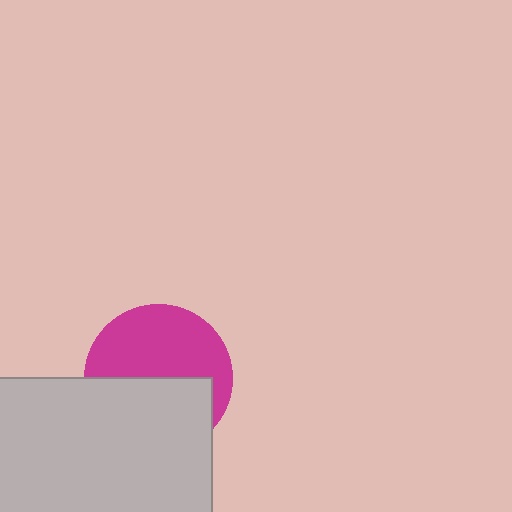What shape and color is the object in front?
The object in front is a light gray rectangle.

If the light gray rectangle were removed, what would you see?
You would see the complete magenta circle.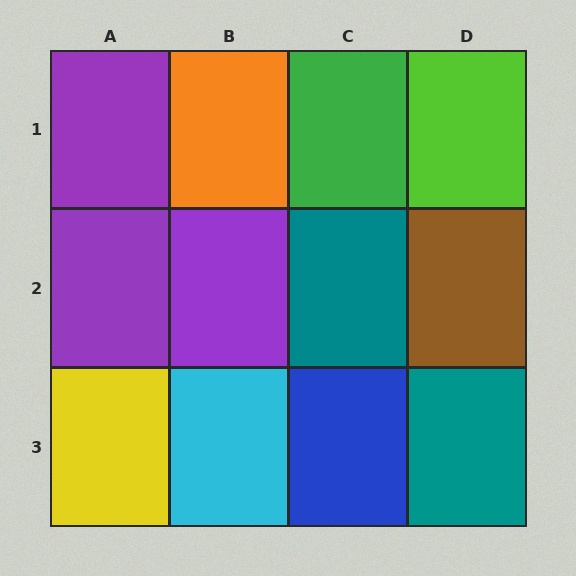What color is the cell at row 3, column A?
Yellow.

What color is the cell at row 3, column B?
Cyan.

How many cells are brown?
1 cell is brown.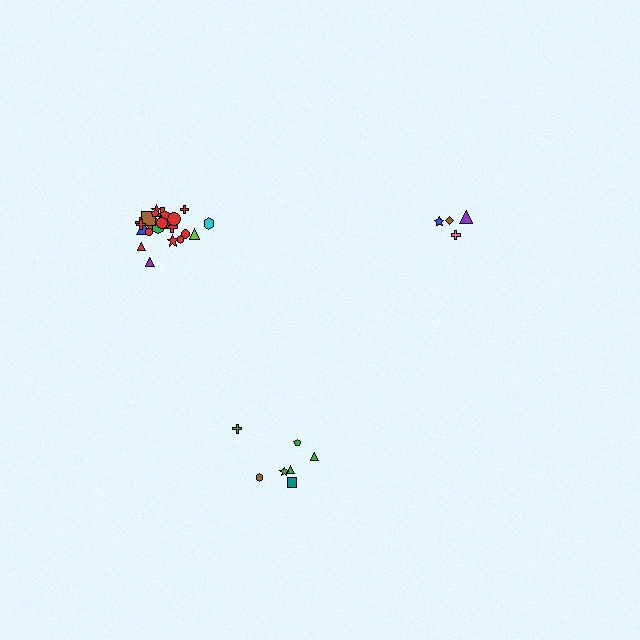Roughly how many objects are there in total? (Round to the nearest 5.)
Roughly 35 objects in total.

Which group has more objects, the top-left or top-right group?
The top-left group.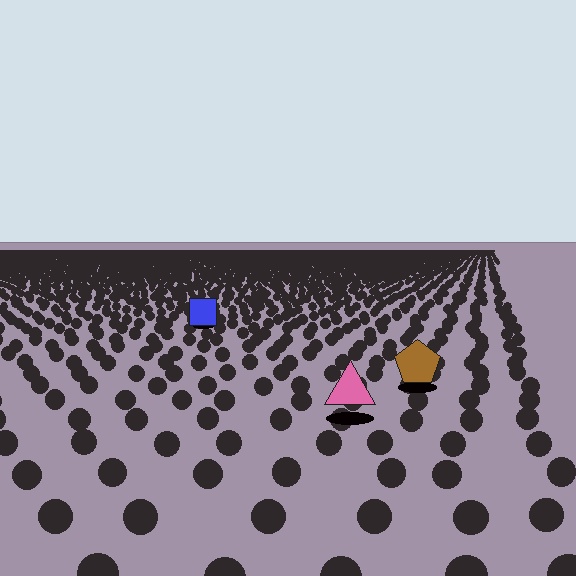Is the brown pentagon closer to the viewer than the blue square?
Yes. The brown pentagon is closer — you can tell from the texture gradient: the ground texture is coarser near it.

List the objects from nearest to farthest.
From nearest to farthest: the pink triangle, the brown pentagon, the blue square.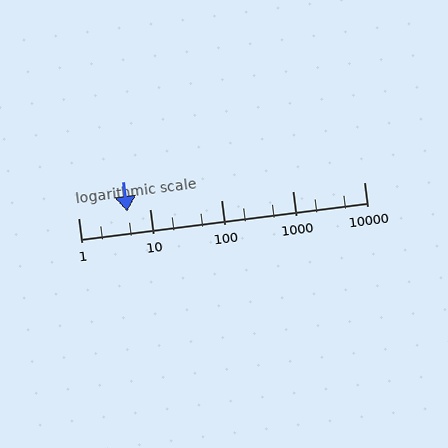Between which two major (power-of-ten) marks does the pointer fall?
The pointer is between 1 and 10.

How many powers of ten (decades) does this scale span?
The scale spans 4 decades, from 1 to 10000.